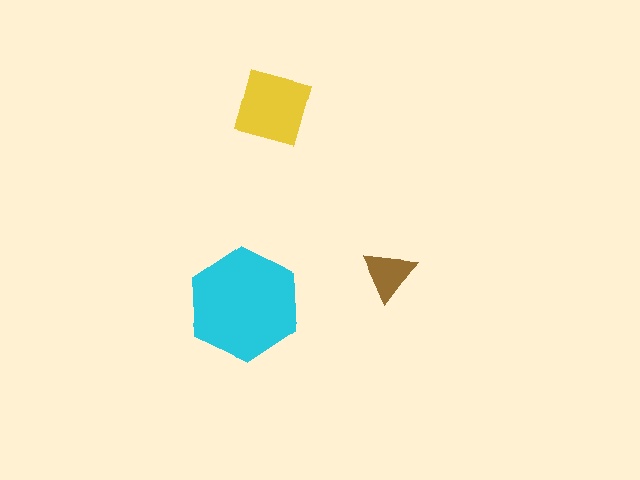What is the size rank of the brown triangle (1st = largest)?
3rd.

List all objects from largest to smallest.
The cyan hexagon, the yellow diamond, the brown triangle.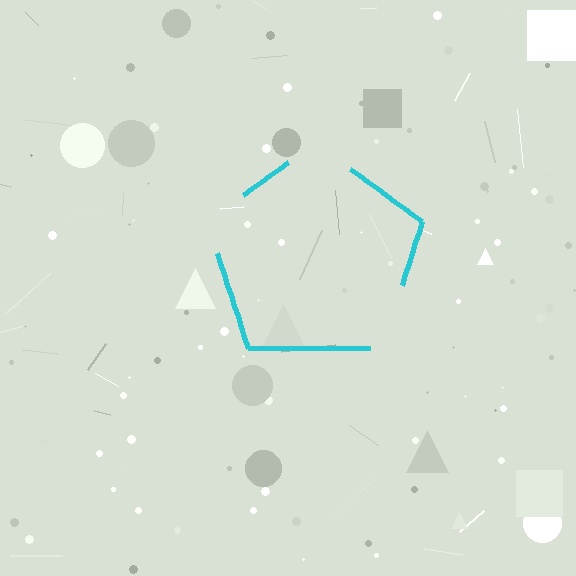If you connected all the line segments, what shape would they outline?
They would outline a pentagon.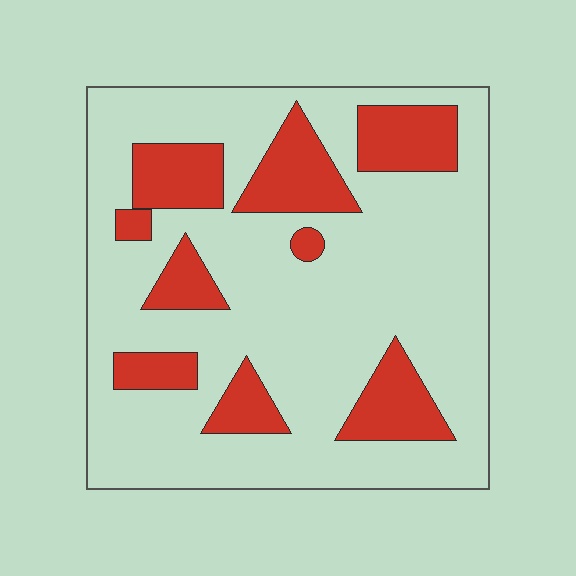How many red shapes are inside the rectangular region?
9.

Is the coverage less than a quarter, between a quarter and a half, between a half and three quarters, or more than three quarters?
Less than a quarter.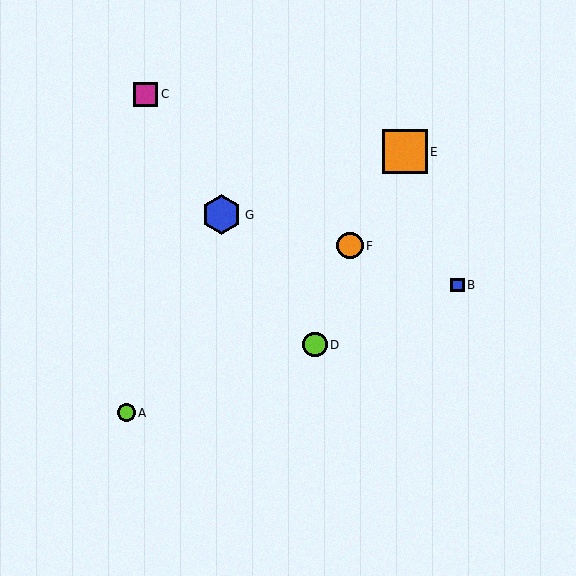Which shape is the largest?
The orange square (labeled E) is the largest.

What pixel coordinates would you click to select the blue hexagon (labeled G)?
Click at (222, 215) to select the blue hexagon G.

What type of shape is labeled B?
Shape B is a blue square.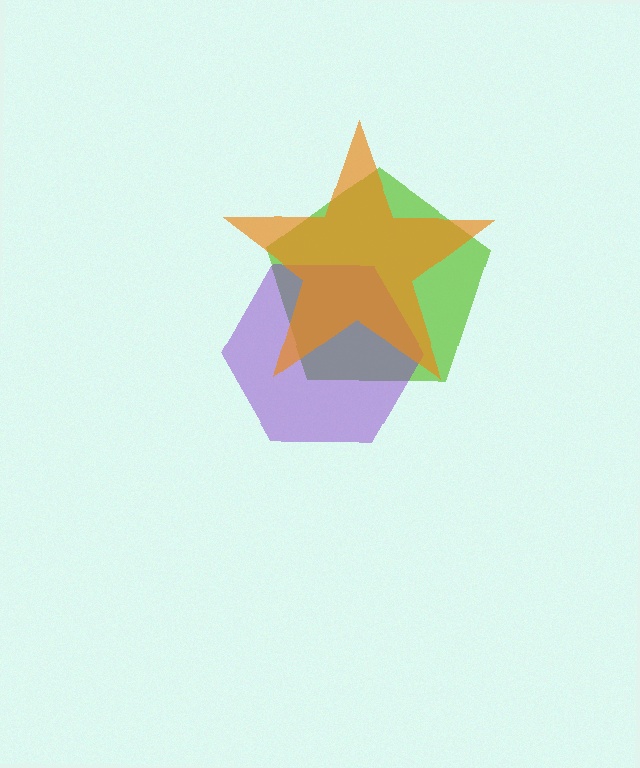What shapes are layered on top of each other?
The layered shapes are: a lime pentagon, a purple hexagon, an orange star.